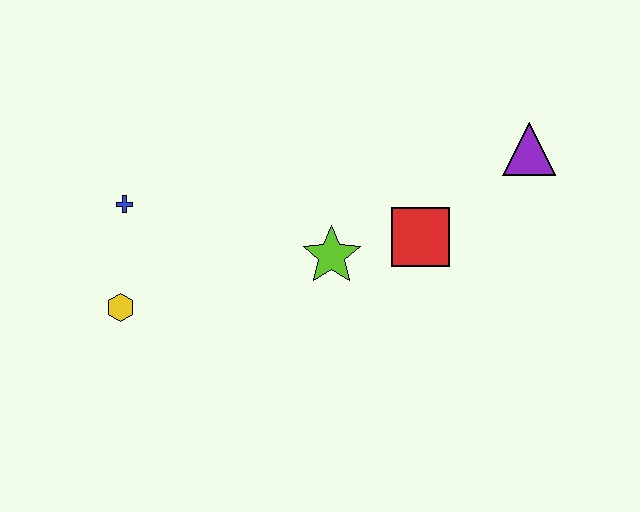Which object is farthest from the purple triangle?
The yellow hexagon is farthest from the purple triangle.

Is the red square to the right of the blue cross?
Yes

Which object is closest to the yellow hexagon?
The blue cross is closest to the yellow hexagon.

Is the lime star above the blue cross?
No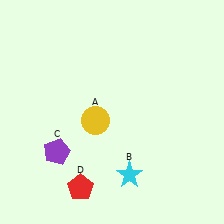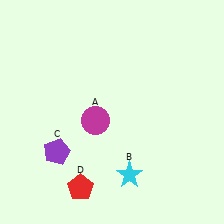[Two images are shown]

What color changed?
The circle (A) changed from yellow in Image 1 to magenta in Image 2.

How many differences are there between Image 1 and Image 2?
There is 1 difference between the two images.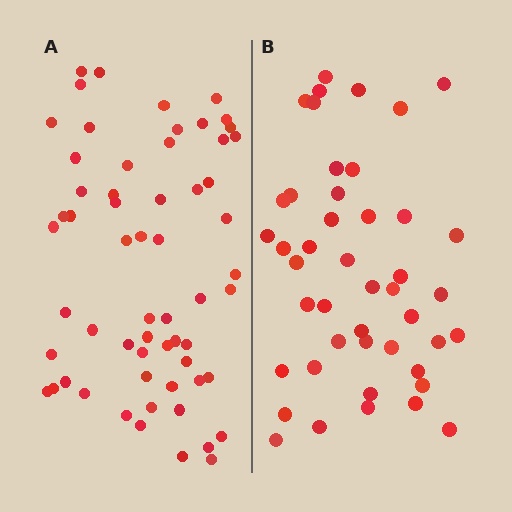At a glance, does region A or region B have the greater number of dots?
Region A (the left region) has more dots.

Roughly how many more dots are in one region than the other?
Region A has approximately 15 more dots than region B.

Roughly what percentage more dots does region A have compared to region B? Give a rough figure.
About 35% more.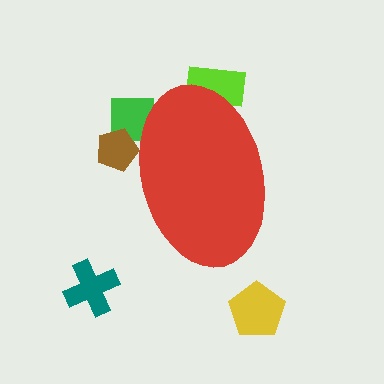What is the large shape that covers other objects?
A red ellipse.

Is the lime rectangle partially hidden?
Yes, the lime rectangle is partially hidden behind the red ellipse.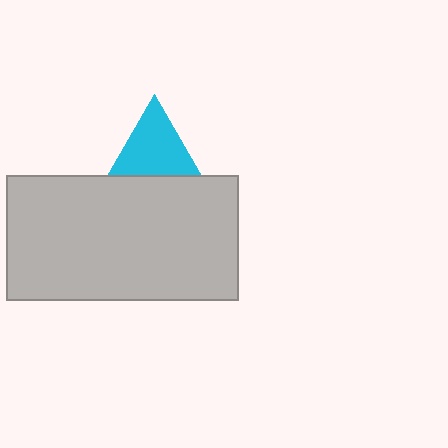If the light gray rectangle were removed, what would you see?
You would see the complete cyan triangle.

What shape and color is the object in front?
The object in front is a light gray rectangle.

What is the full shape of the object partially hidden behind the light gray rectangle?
The partially hidden object is a cyan triangle.